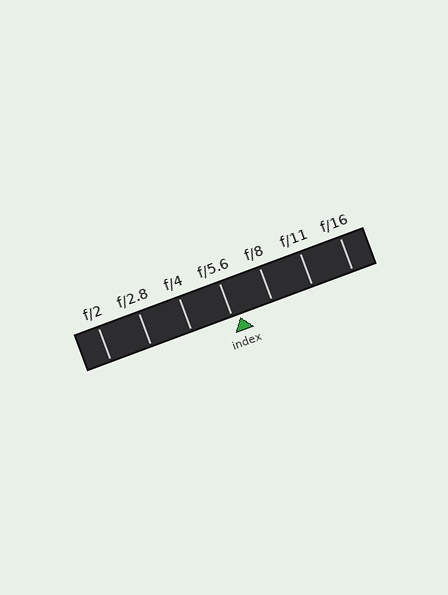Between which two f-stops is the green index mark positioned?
The index mark is between f/5.6 and f/8.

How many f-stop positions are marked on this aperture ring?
There are 7 f-stop positions marked.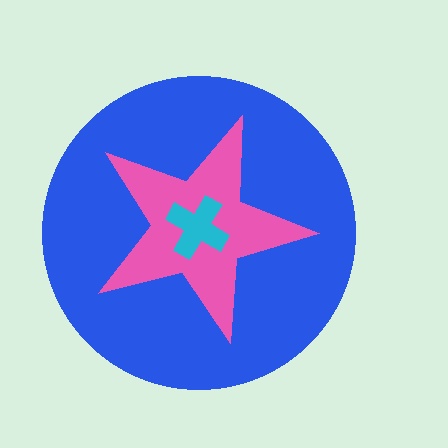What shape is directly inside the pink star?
The cyan cross.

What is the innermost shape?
The cyan cross.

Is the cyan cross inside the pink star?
Yes.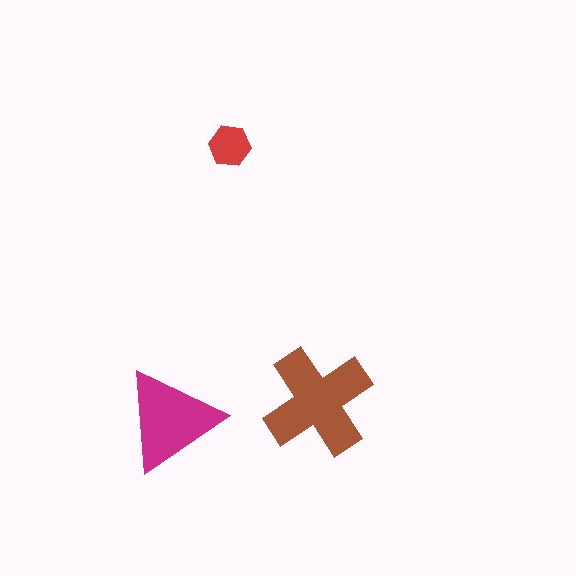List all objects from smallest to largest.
The red hexagon, the magenta triangle, the brown cross.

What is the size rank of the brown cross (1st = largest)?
1st.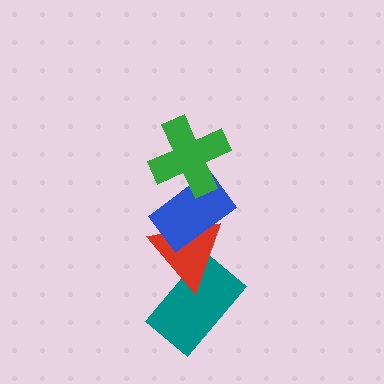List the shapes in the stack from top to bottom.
From top to bottom: the green cross, the blue rectangle, the red triangle, the teal rectangle.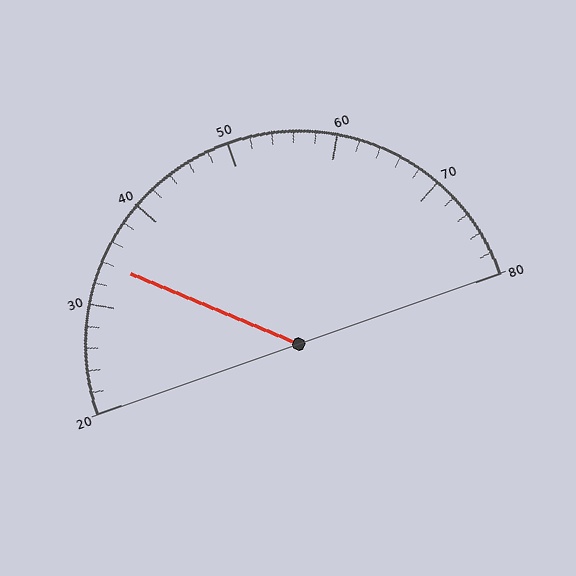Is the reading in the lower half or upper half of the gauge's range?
The reading is in the lower half of the range (20 to 80).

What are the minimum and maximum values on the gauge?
The gauge ranges from 20 to 80.